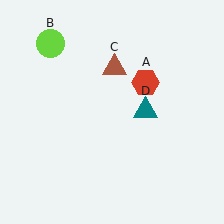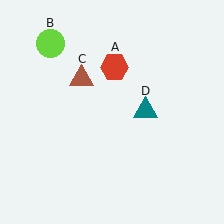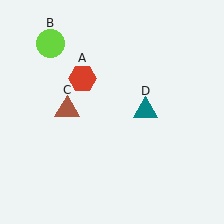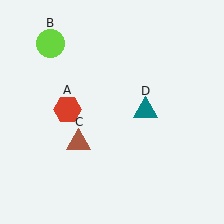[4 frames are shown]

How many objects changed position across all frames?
2 objects changed position: red hexagon (object A), brown triangle (object C).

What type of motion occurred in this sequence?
The red hexagon (object A), brown triangle (object C) rotated counterclockwise around the center of the scene.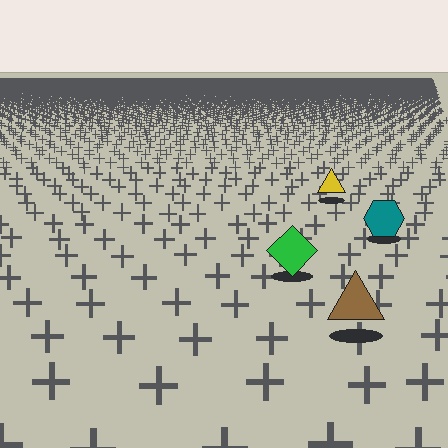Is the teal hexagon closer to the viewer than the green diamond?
No. The green diamond is closer — you can tell from the texture gradient: the ground texture is coarser near it.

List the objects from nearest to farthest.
From nearest to farthest: the brown triangle, the green diamond, the teal hexagon, the yellow triangle.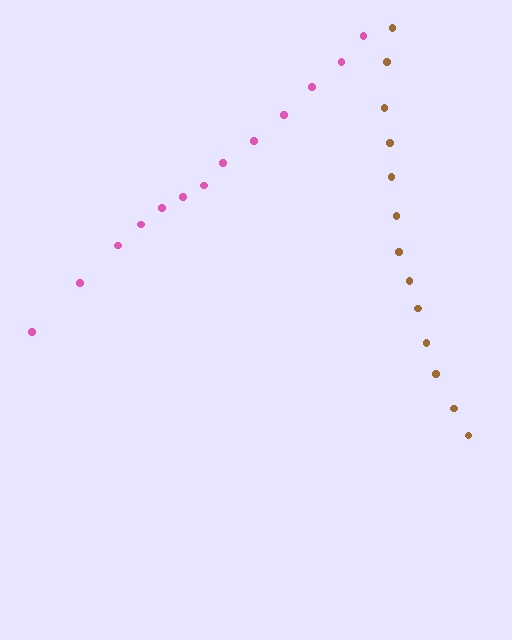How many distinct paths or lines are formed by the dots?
There are 2 distinct paths.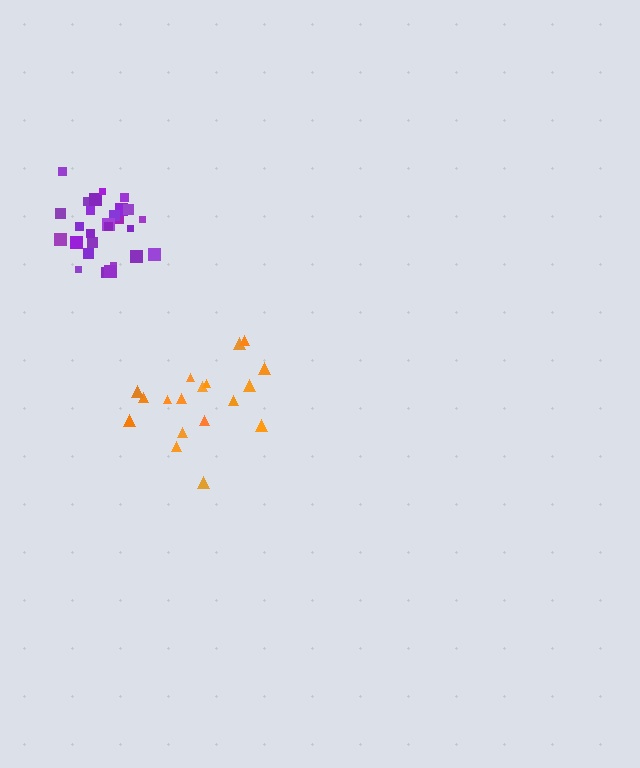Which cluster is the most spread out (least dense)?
Orange.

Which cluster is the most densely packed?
Purple.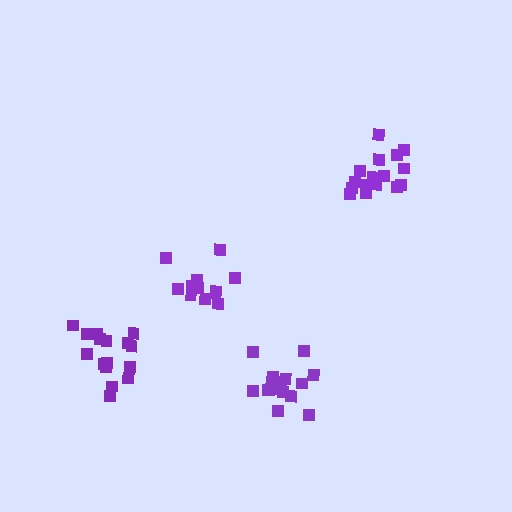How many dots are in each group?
Group 1: 15 dots, Group 2: 13 dots, Group 3: 16 dots, Group 4: 16 dots (60 total).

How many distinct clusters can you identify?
There are 4 distinct clusters.